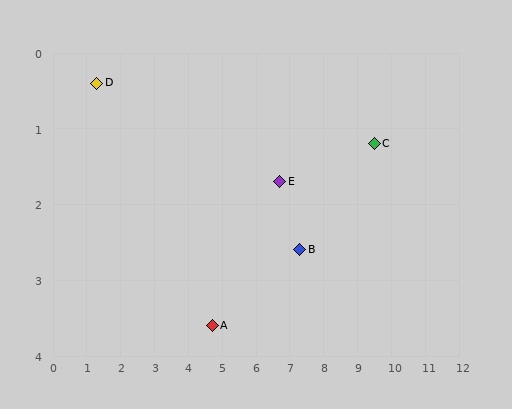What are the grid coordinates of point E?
Point E is at approximately (6.7, 1.7).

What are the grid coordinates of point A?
Point A is at approximately (4.7, 3.6).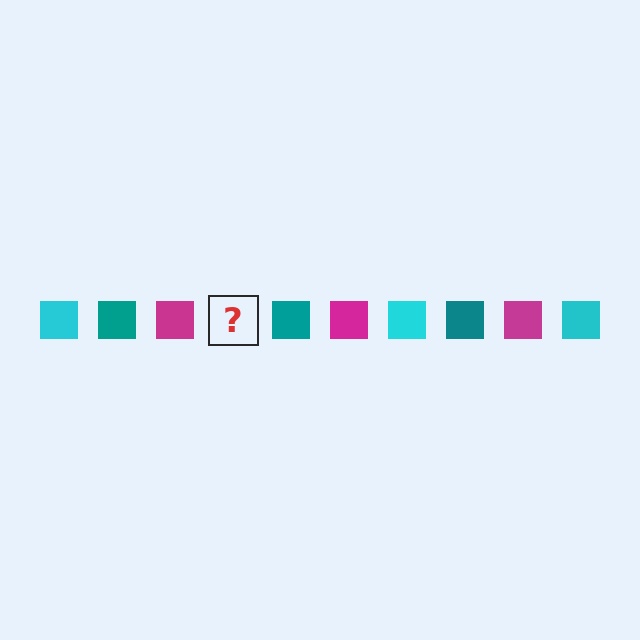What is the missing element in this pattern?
The missing element is a cyan square.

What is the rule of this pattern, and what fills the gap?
The rule is that the pattern cycles through cyan, teal, magenta squares. The gap should be filled with a cyan square.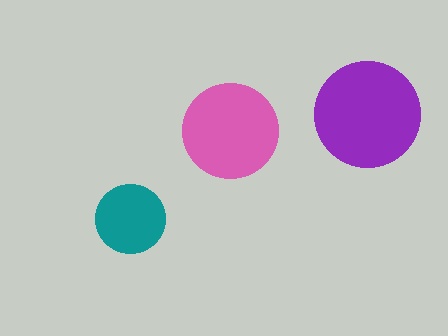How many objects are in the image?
There are 3 objects in the image.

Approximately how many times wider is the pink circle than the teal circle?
About 1.5 times wider.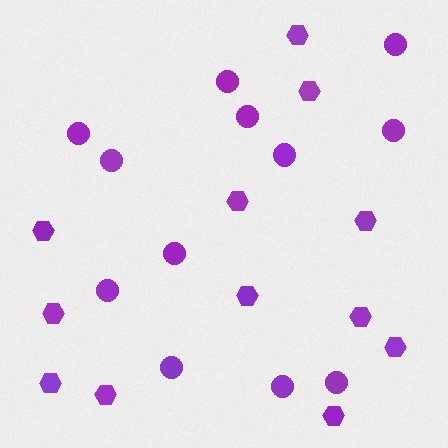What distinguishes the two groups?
There are 2 groups: one group of circles (12) and one group of hexagons (12).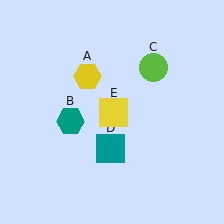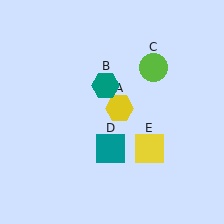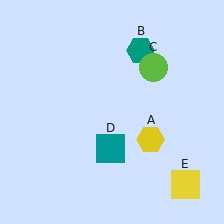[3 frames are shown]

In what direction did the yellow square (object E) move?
The yellow square (object E) moved down and to the right.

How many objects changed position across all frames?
3 objects changed position: yellow hexagon (object A), teal hexagon (object B), yellow square (object E).